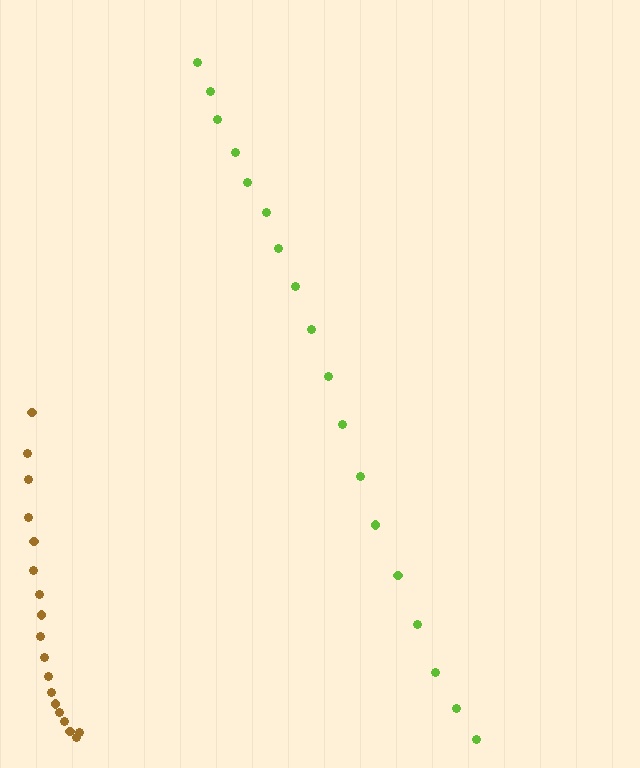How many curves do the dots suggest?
There are 2 distinct paths.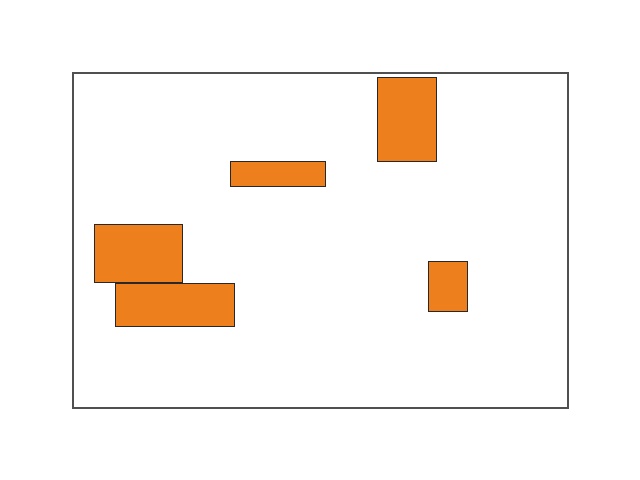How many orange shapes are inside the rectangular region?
5.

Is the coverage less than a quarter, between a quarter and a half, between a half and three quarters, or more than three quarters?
Less than a quarter.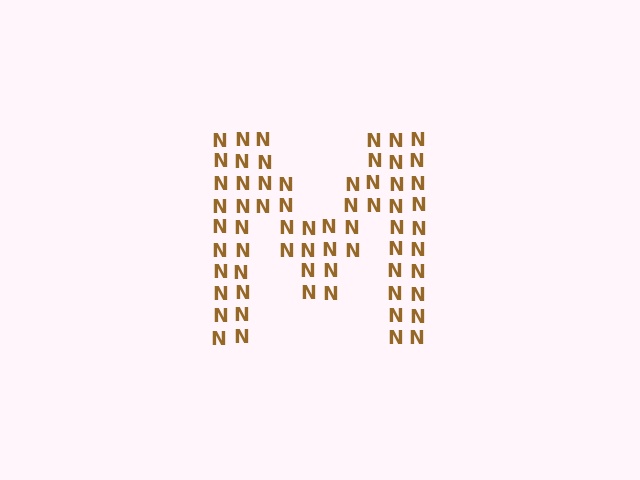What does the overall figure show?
The overall figure shows the letter M.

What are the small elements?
The small elements are letter N's.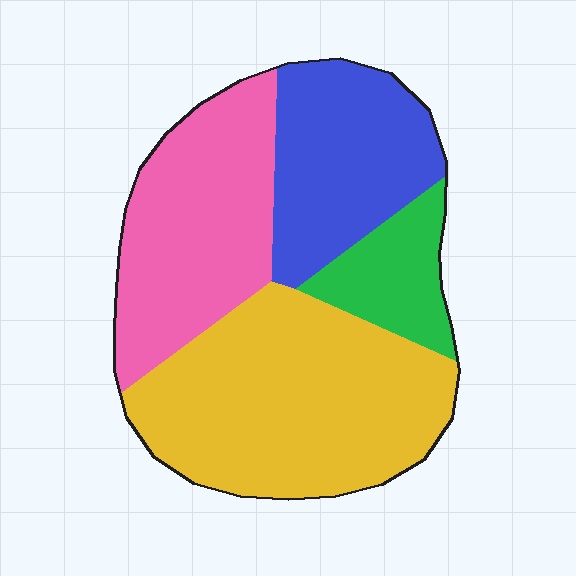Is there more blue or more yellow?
Yellow.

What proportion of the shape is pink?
Pink covers roughly 25% of the shape.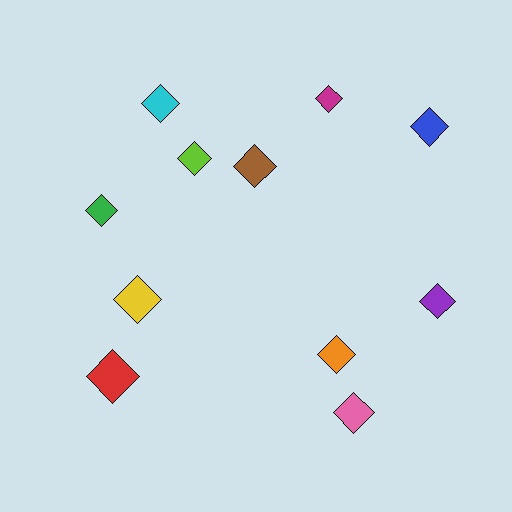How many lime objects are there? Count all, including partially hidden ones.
There is 1 lime object.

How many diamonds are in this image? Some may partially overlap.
There are 11 diamonds.